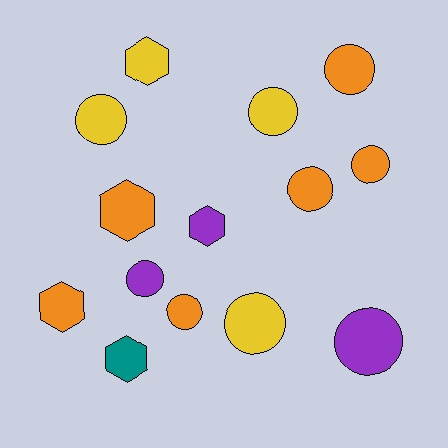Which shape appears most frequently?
Circle, with 9 objects.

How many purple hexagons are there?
There is 1 purple hexagon.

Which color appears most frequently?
Orange, with 6 objects.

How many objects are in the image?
There are 14 objects.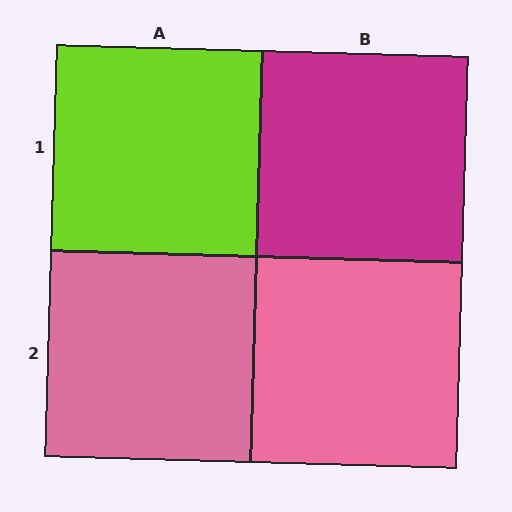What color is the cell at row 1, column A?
Lime.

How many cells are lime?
1 cell is lime.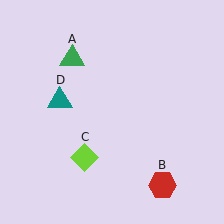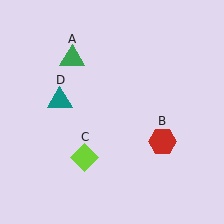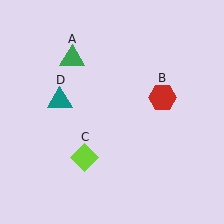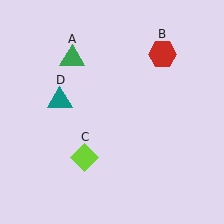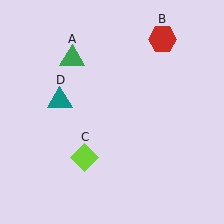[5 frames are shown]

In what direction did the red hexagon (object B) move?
The red hexagon (object B) moved up.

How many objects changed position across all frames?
1 object changed position: red hexagon (object B).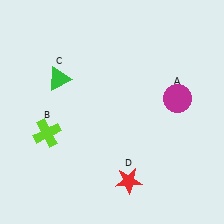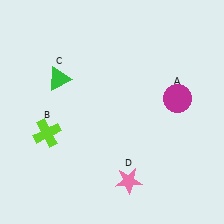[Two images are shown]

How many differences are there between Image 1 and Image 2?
There is 1 difference between the two images.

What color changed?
The star (D) changed from red in Image 1 to pink in Image 2.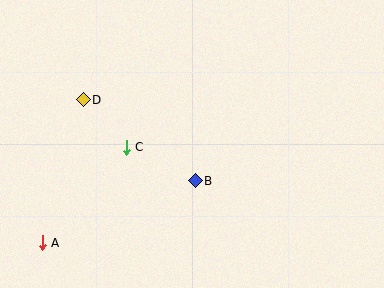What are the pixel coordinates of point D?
Point D is at (83, 100).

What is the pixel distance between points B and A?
The distance between B and A is 165 pixels.